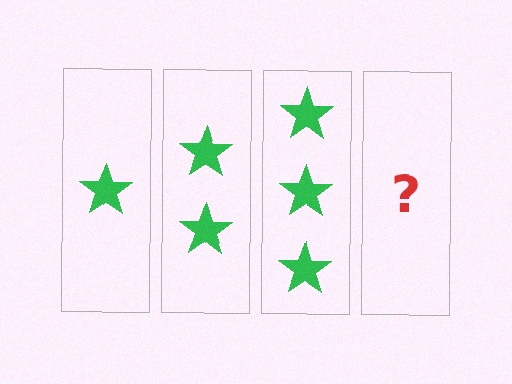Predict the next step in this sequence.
The next step is 4 stars.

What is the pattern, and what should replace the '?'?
The pattern is that each step adds one more star. The '?' should be 4 stars.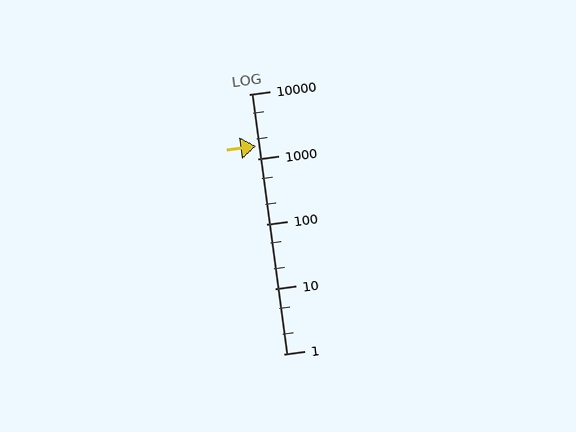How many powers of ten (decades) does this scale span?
The scale spans 4 decades, from 1 to 10000.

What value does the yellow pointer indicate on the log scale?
The pointer indicates approximately 1600.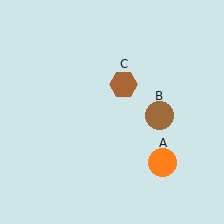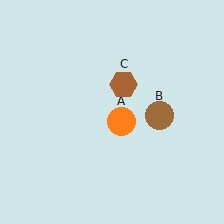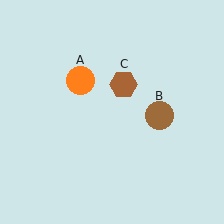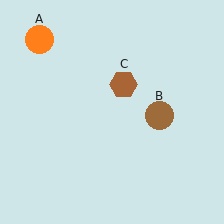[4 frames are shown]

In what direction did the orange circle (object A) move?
The orange circle (object A) moved up and to the left.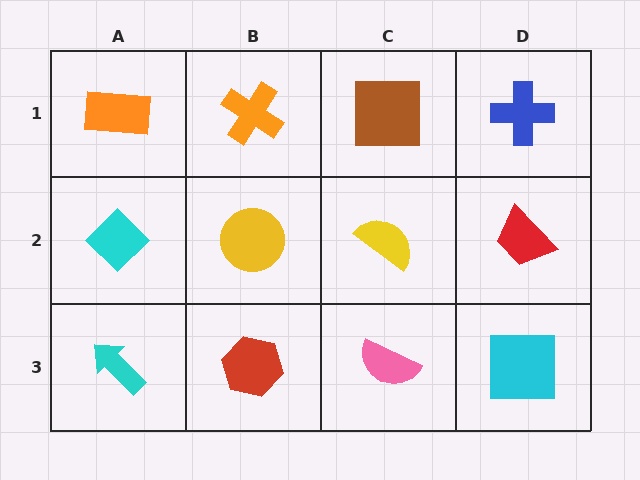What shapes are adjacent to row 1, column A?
A cyan diamond (row 2, column A), an orange cross (row 1, column B).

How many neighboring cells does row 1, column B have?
3.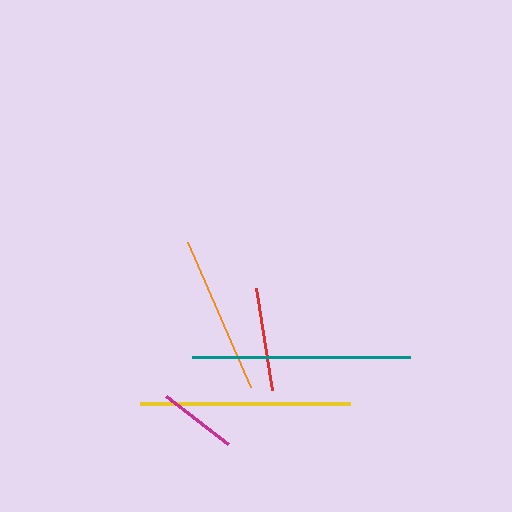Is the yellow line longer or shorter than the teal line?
The teal line is longer than the yellow line.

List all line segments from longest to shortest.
From longest to shortest: teal, yellow, orange, red, magenta.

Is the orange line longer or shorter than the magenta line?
The orange line is longer than the magenta line.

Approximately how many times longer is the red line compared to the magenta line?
The red line is approximately 1.3 times the length of the magenta line.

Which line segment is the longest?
The teal line is the longest at approximately 218 pixels.